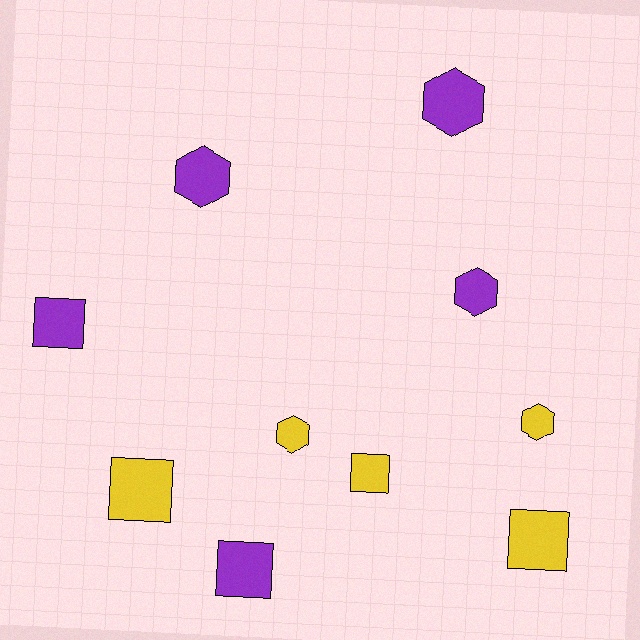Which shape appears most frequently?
Square, with 5 objects.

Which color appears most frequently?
Yellow, with 5 objects.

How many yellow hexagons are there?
There are 2 yellow hexagons.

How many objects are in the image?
There are 10 objects.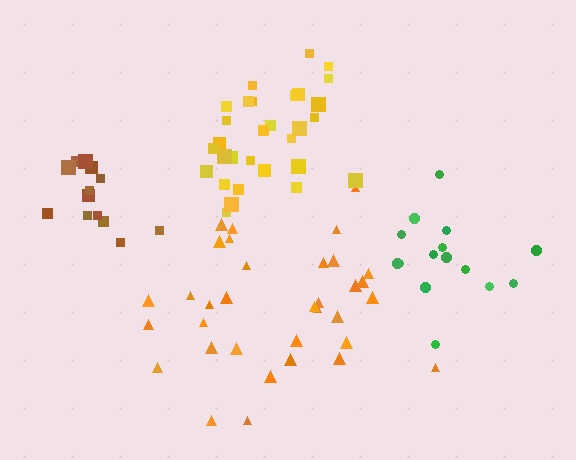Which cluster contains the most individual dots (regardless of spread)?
Orange (34).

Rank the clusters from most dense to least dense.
yellow, brown, orange, green.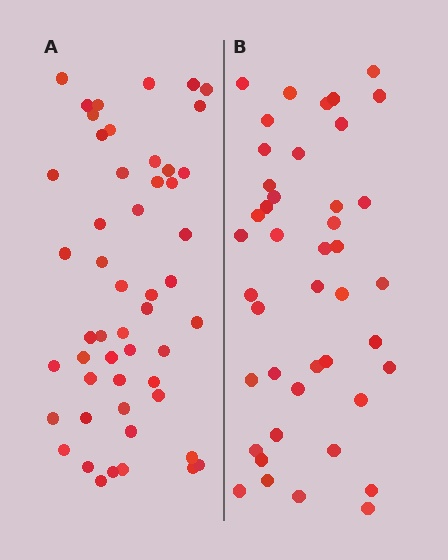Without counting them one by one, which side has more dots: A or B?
Region A (the left region) has more dots.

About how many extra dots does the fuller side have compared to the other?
Region A has roughly 8 or so more dots than region B.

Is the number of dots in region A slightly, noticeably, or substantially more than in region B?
Region A has only slightly more — the two regions are fairly close. The ratio is roughly 1.2 to 1.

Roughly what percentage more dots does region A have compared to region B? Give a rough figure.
About 20% more.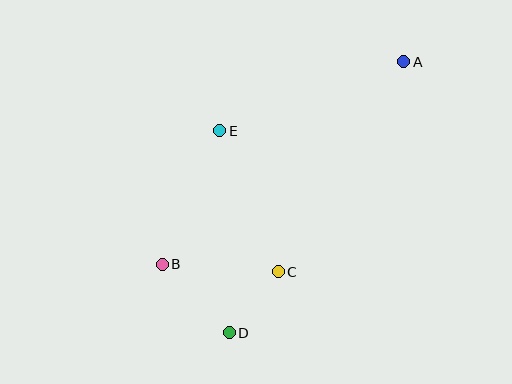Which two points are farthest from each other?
Points A and D are farthest from each other.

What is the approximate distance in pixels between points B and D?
The distance between B and D is approximately 96 pixels.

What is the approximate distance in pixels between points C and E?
The distance between C and E is approximately 153 pixels.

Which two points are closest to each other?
Points C and D are closest to each other.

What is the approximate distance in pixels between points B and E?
The distance between B and E is approximately 146 pixels.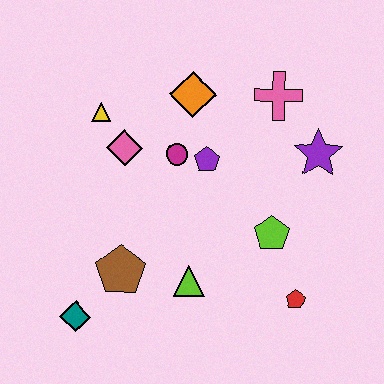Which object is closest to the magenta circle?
The purple pentagon is closest to the magenta circle.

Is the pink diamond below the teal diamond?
No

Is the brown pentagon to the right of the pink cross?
No